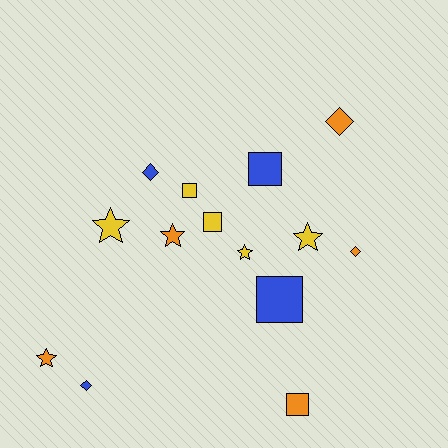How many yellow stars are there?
There are 3 yellow stars.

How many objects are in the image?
There are 14 objects.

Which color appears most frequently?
Yellow, with 5 objects.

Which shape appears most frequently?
Star, with 5 objects.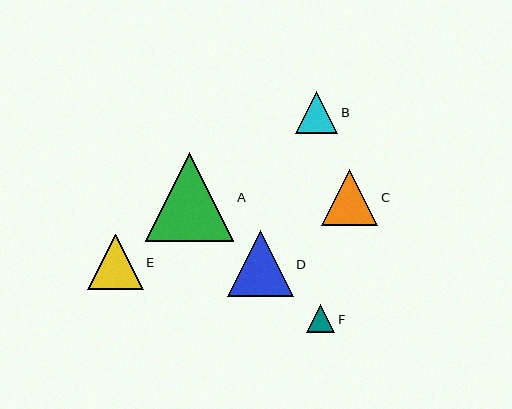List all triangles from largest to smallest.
From largest to smallest: A, D, E, C, B, F.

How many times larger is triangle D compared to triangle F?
Triangle D is approximately 2.3 times the size of triangle F.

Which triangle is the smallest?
Triangle F is the smallest with a size of approximately 28 pixels.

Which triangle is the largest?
Triangle A is the largest with a size of approximately 88 pixels.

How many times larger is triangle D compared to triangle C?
Triangle D is approximately 1.2 times the size of triangle C.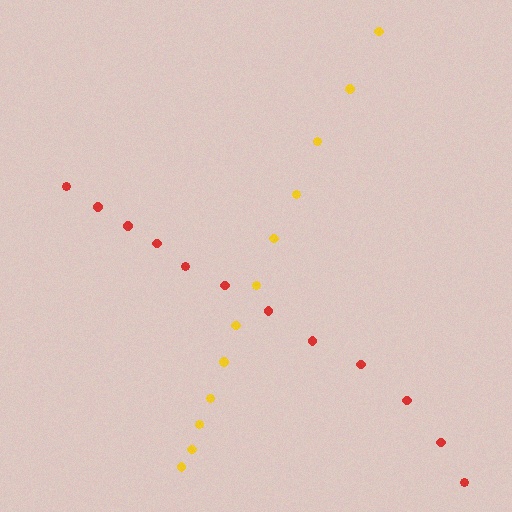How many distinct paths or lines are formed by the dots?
There are 2 distinct paths.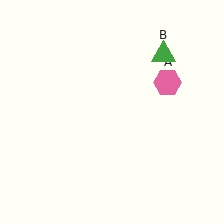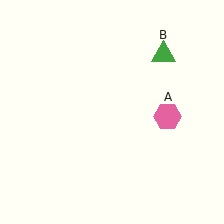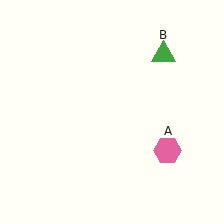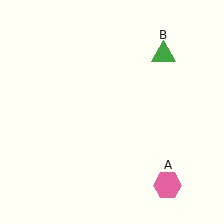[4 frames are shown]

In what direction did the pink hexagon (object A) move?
The pink hexagon (object A) moved down.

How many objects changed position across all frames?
1 object changed position: pink hexagon (object A).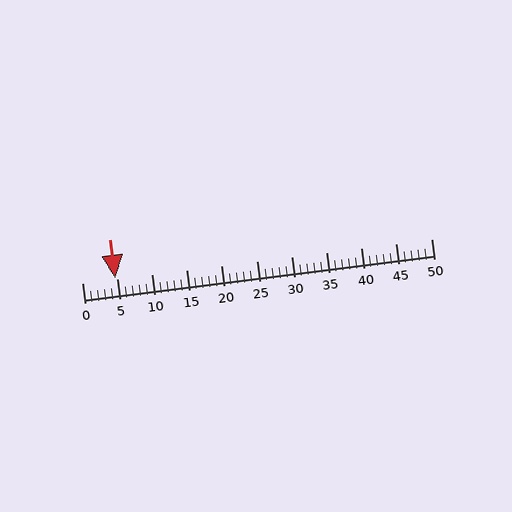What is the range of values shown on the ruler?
The ruler shows values from 0 to 50.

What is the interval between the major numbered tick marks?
The major tick marks are spaced 5 units apart.